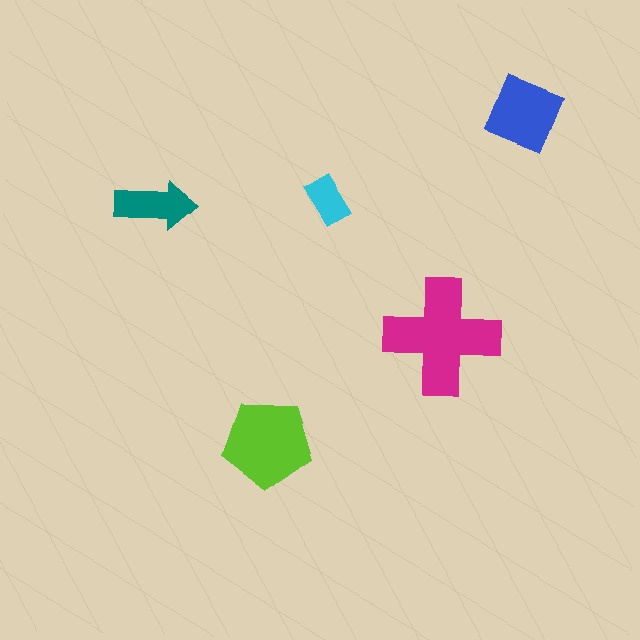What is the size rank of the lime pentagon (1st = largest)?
2nd.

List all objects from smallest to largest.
The cyan rectangle, the teal arrow, the blue diamond, the lime pentagon, the magenta cross.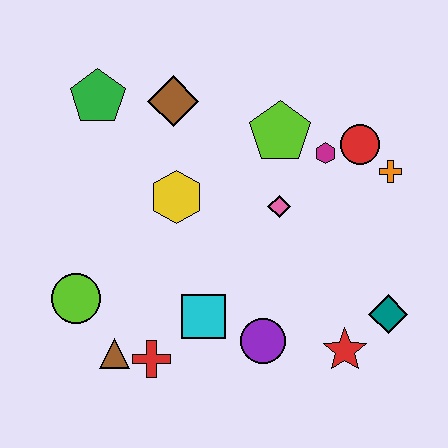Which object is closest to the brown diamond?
The green pentagon is closest to the brown diamond.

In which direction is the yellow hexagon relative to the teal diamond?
The yellow hexagon is to the left of the teal diamond.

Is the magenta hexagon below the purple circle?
No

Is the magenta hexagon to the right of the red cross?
Yes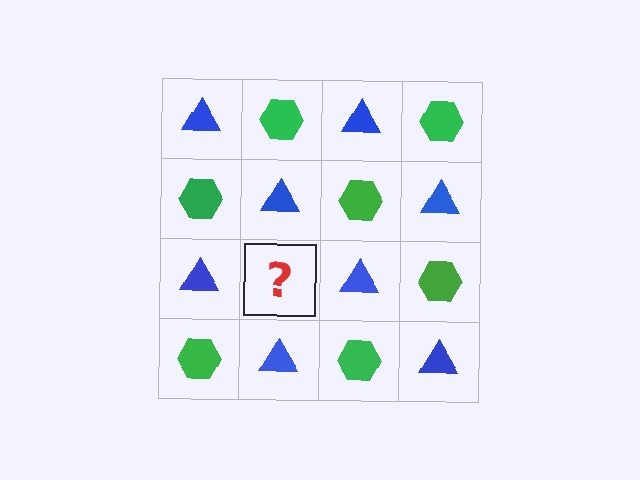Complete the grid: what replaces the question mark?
The question mark should be replaced with a green hexagon.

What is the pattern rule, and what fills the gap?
The rule is that it alternates blue triangle and green hexagon in a checkerboard pattern. The gap should be filled with a green hexagon.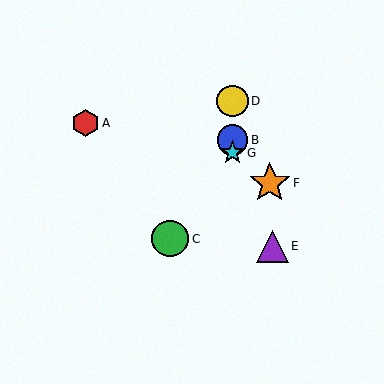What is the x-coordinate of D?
Object D is at x≈232.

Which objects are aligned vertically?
Objects B, D, G are aligned vertically.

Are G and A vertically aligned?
No, G is at x≈232 and A is at x≈85.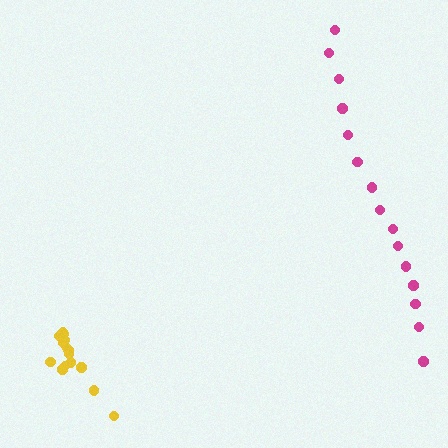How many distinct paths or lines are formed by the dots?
There are 2 distinct paths.